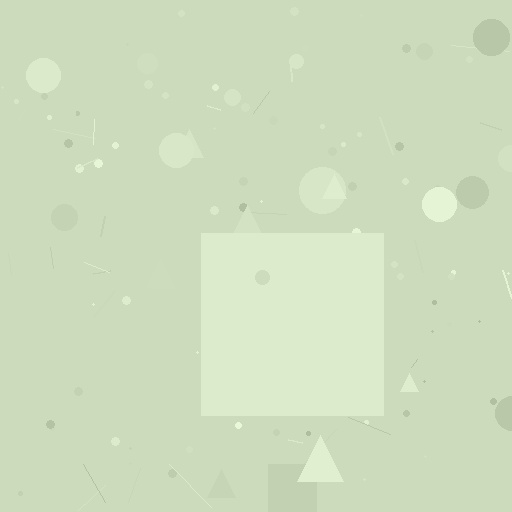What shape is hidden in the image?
A square is hidden in the image.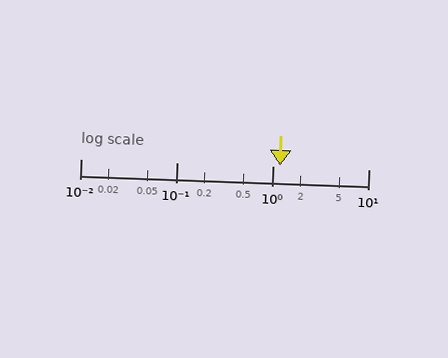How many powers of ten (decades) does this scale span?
The scale spans 3 decades, from 0.01 to 10.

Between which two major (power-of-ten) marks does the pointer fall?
The pointer is between 1 and 10.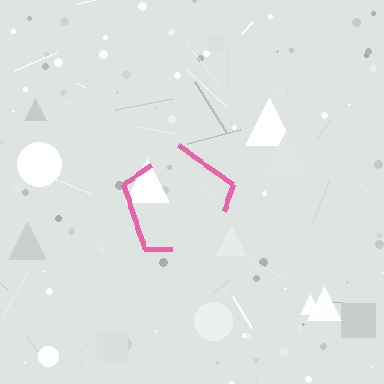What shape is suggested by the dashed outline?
The dashed outline suggests a pentagon.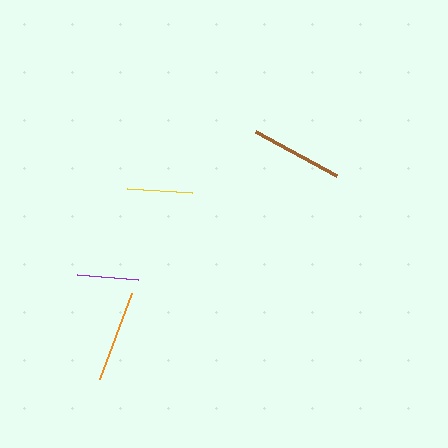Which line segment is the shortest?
The purple line is the shortest at approximately 62 pixels.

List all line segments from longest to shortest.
From longest to shortest: orange, brown, yellow, purple.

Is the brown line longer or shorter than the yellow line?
The brown line is longer than the yellow line.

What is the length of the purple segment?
The purple segment is approximately 62 pixels long.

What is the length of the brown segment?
The brown segment is approximately 92 pixels long.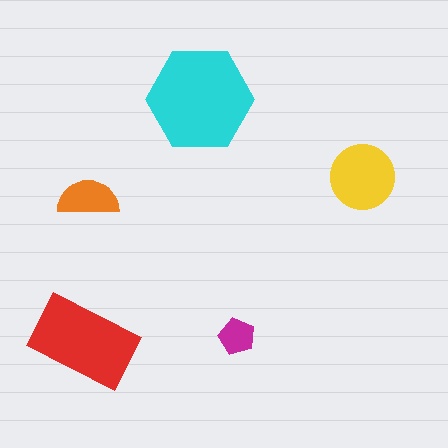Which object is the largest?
The cyan hexagon.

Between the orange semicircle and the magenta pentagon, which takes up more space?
The orange semicircle.